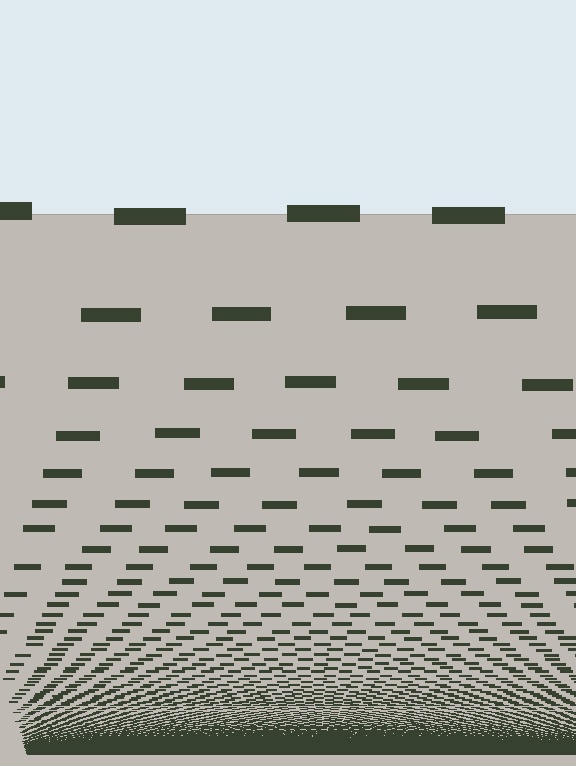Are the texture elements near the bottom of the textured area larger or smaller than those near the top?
Smaller. The gradient is inverted — elements near the bottom are smaller and denser.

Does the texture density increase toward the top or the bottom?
Density increases toward the bottom.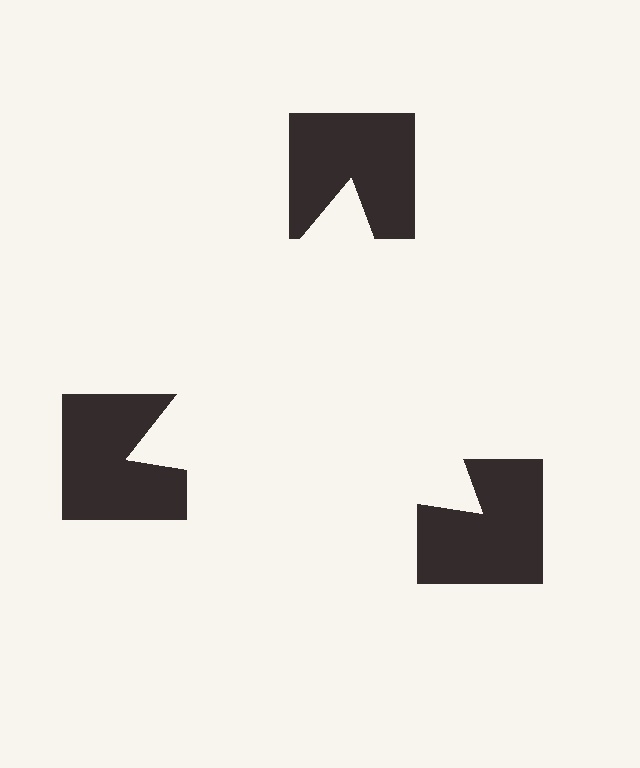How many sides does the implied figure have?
3 sides.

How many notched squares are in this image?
There are 3 — one at each vertex of the illusory triangle.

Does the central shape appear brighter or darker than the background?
It typically appears slightly brighter than the background, even though no actual brightness change is drawn.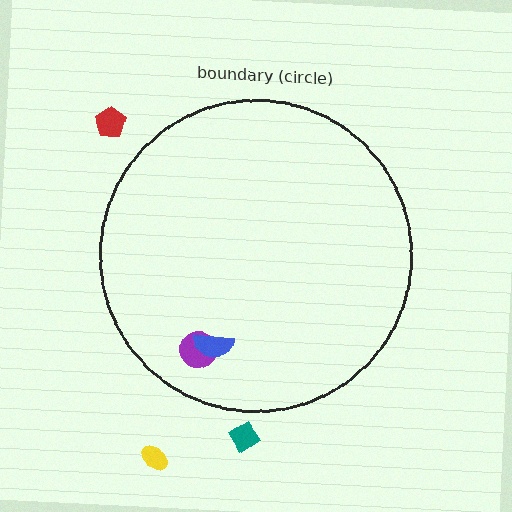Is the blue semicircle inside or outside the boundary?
Inside.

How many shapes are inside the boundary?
2 inside, 3 outside.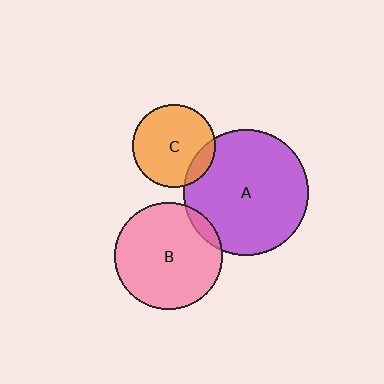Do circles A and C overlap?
Yes.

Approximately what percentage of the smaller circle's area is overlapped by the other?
Approximately 15%.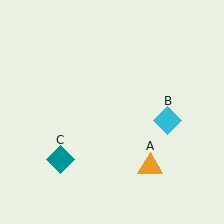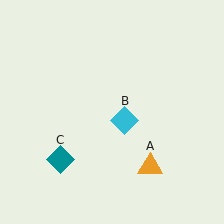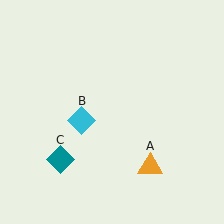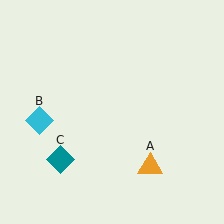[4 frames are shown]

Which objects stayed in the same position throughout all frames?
Orange triangle (object A) and teal diamond (object C) remained stationary.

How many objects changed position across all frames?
1 object changed position: cyan diamond (object B).